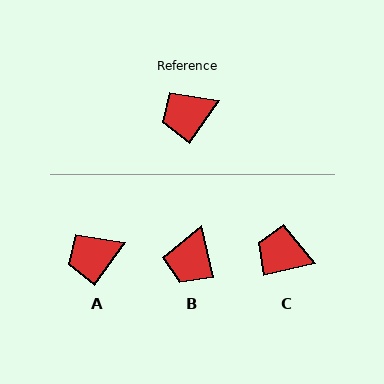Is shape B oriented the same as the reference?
No, it is off by about 48 degrees.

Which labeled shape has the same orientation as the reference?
A.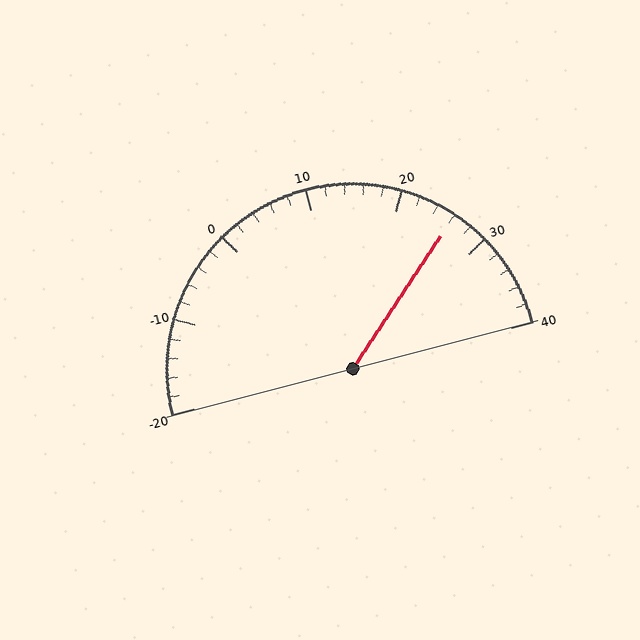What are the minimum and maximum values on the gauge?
The gauge ranges from -20 to 40.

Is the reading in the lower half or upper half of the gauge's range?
The reading is in the upper half of the range (-20 to 40).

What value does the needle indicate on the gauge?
The needle indicates approximately 26.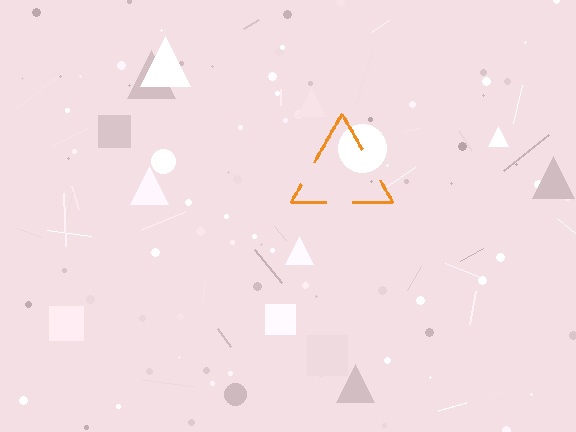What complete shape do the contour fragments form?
The contour fragments form a triangle.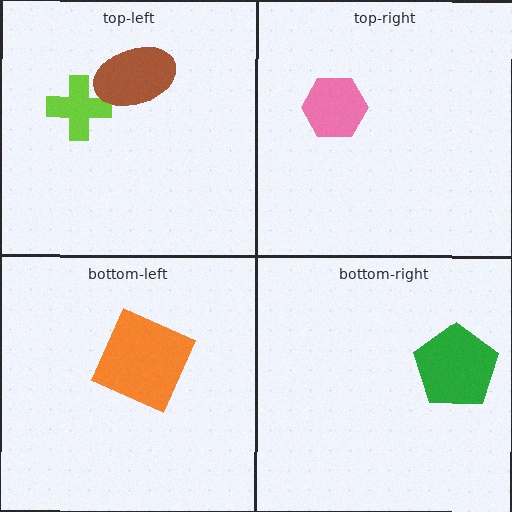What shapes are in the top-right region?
The pink hexagon.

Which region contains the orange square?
The bottom-left region.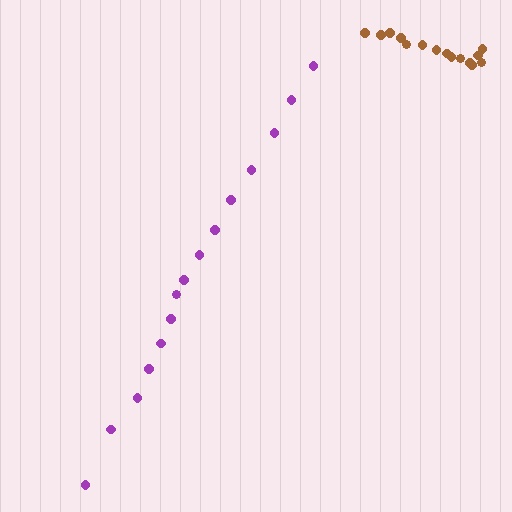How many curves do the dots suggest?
There are 2 distinct paths.